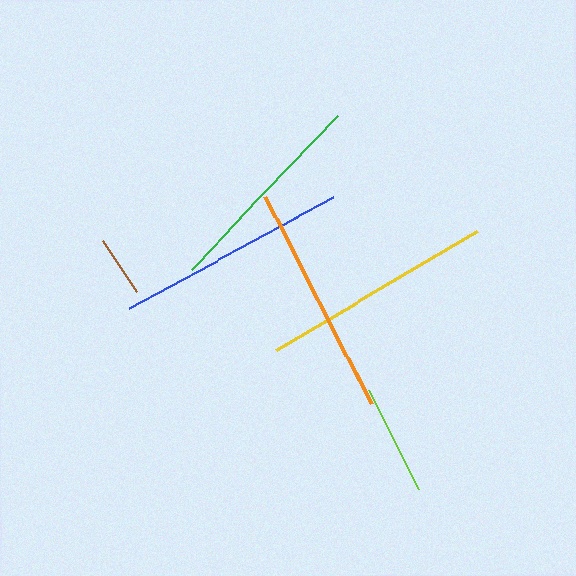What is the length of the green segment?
The green segment is approximately 212 pixels long.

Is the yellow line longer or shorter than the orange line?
The orange line is longer than the yellow line.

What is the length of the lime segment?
The lime segment is approximately 111 pixels long.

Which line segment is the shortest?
The brown line is the shortest at approximately 61 pixels.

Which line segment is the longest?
The blue line is the longest at approximately 233 pixels.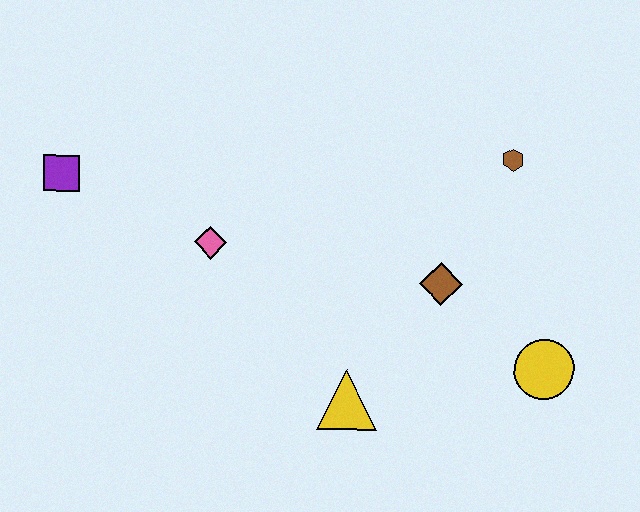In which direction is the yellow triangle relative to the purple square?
The yellow triangle is to the right of the purple square.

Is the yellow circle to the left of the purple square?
No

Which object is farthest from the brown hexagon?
The purple square is farthest from the brown hexagon.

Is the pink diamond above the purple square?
No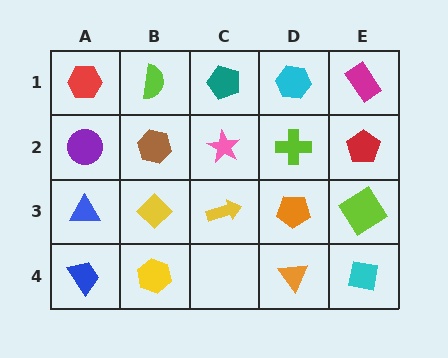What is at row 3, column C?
A yellow arrow.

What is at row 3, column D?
An orange pentagon.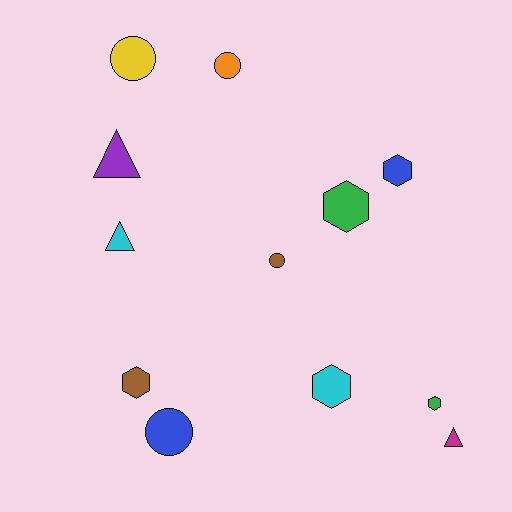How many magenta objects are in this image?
There is 1 magenta object.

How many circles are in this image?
There are 4 circles.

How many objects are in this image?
There are 12 objects.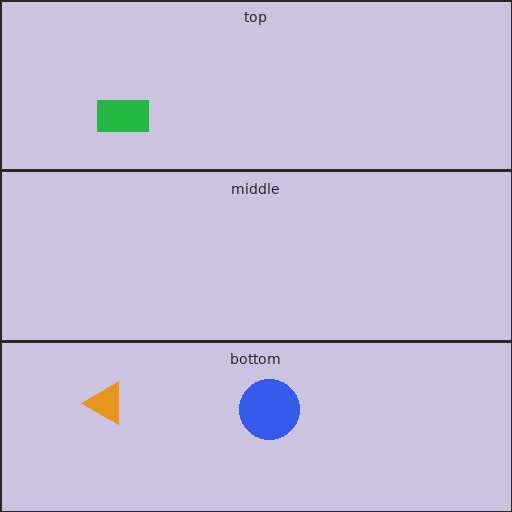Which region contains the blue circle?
The bottom region.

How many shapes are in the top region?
1.